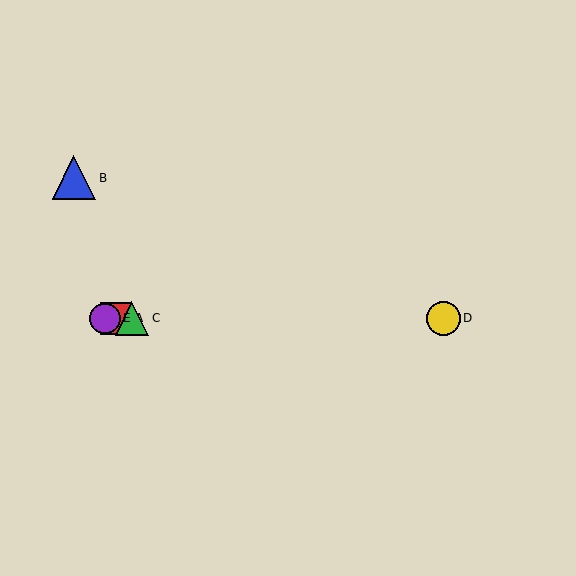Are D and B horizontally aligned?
No, D is at y≈318 and B is at y≈178.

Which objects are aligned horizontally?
Objects A, C, D, E are aligned horizontally.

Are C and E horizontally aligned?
Yes, both are at y≈318.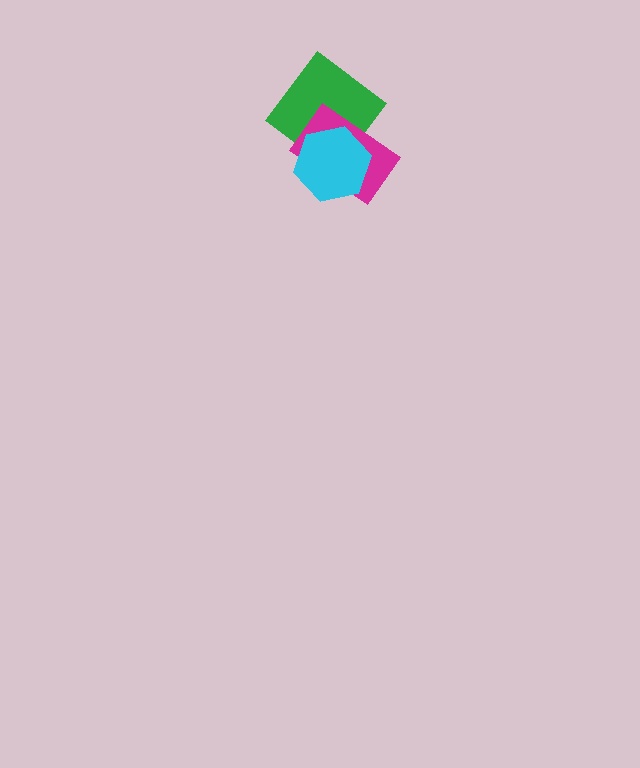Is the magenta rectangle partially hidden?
Yes, it is partially covered by another shape.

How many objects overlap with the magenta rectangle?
2 objects overlap with the magenta rectangle.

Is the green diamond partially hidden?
Yes, it is partially covered by another shape.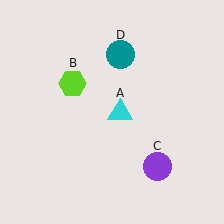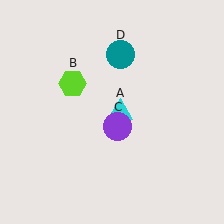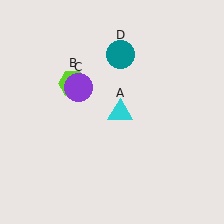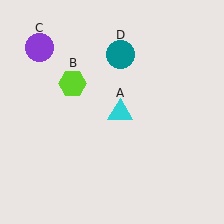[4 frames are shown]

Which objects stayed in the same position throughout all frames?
Cyan triangle (object A) and lime hexagon (object B) and teal circle (object D) remained stationary.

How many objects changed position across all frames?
1 object changed position: purple circle (object C).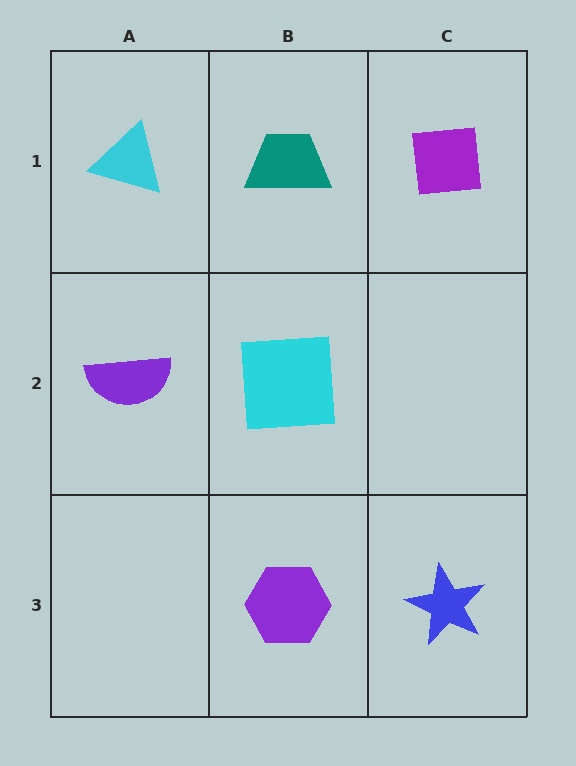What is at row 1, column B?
A teal trapezoid.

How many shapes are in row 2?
2 shapes.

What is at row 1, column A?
A cyan triangle.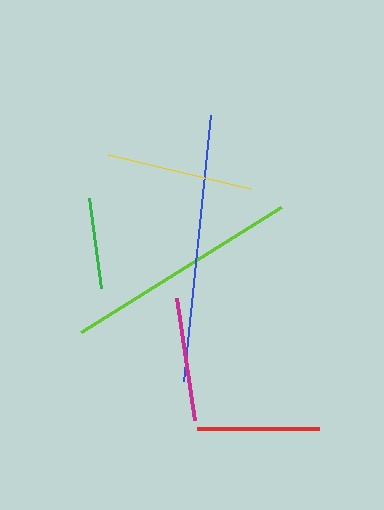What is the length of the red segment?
The red segment is approximately 122 pixels long.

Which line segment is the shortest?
The green line is the shortest at approximately 91 pixels.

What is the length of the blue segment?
The blue segment is approximately 267 pixels long.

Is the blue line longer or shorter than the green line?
The blue line is longer than the green line.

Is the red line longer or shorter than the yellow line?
The yellow line is longer than the red line.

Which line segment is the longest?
The blue line is the longest at approximately 267 pixels.